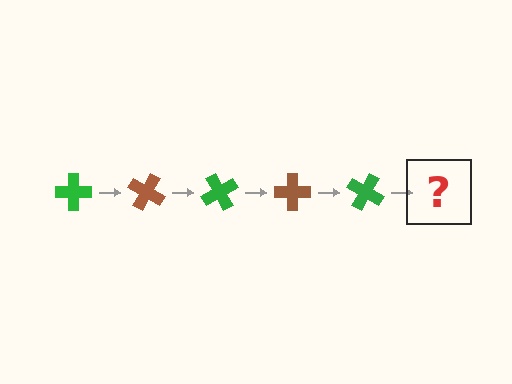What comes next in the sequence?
The next element should be a brown cross, rotated 150 degrees from the start.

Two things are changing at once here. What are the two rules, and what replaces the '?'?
The two rules are that it rotates 30 degrees each step and the color cycles through green and brown. The '?' should be a brown cross, rotated 150 degrees from the start.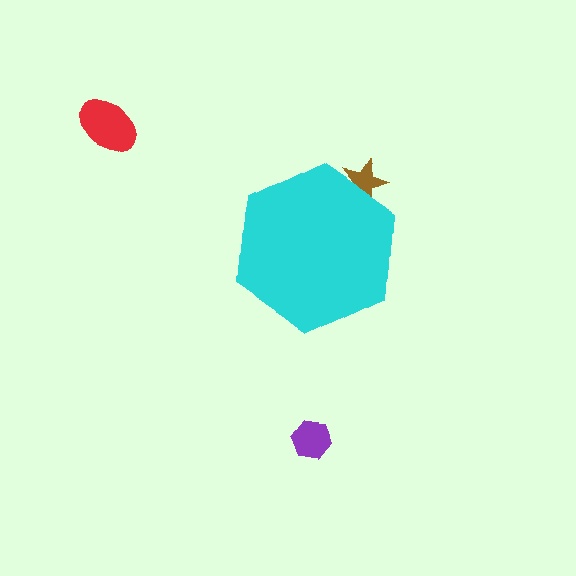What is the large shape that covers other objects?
A cyan hexagon.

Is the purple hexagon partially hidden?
No, the purple hexagon is fully visible.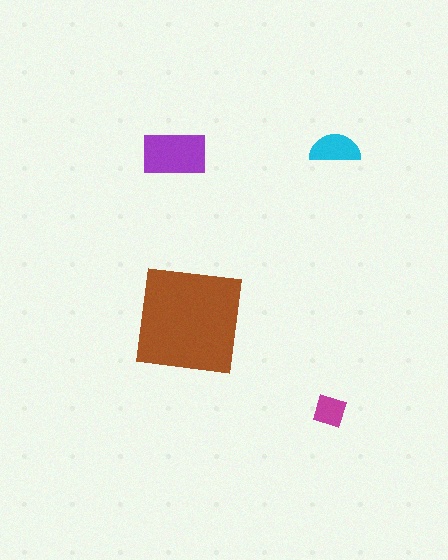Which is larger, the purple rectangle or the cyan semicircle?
The purple rectangle.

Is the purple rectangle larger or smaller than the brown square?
Smaller.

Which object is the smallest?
The magenta diamond.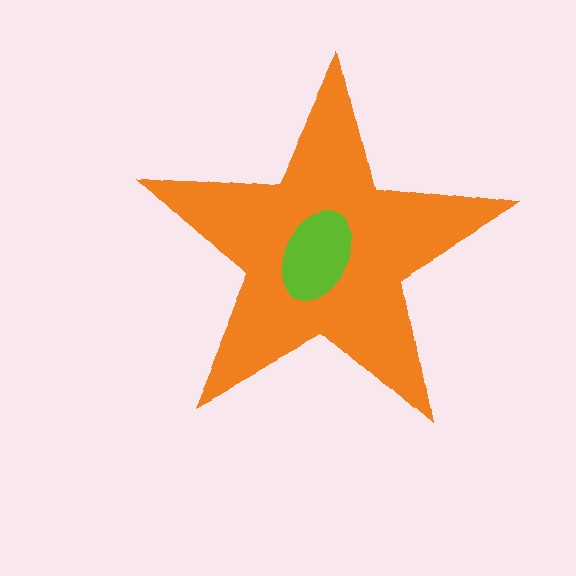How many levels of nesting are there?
2.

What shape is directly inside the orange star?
The lime ellipse.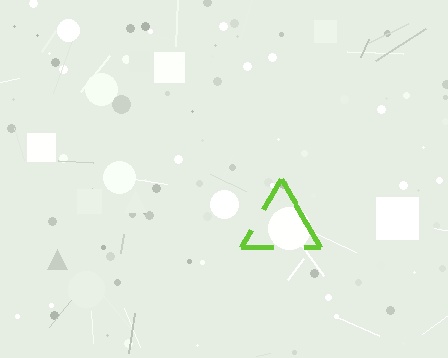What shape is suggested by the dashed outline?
The dashed outline suggests a triangle.